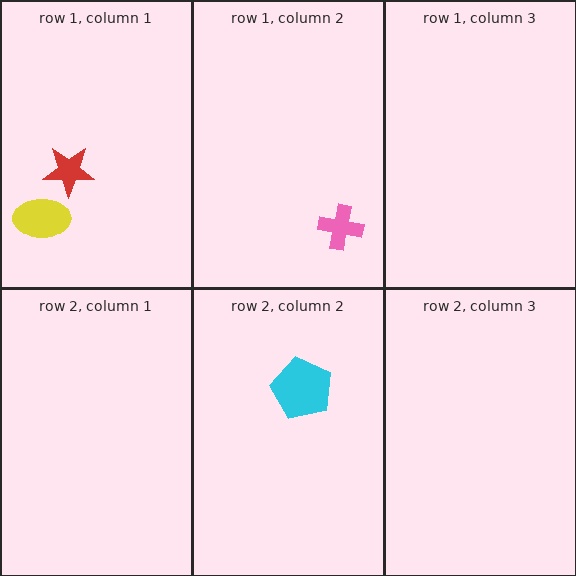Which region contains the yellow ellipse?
The row 1, column 1 region.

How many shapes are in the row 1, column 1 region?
2.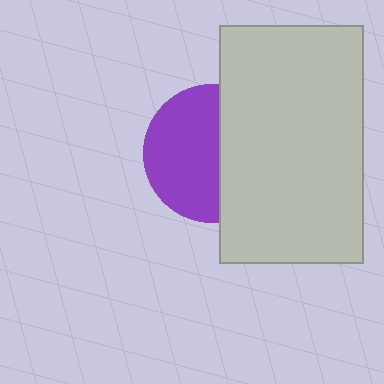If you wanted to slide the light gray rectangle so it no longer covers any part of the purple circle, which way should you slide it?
Slide it right — that is the most direct way to separate the two shapes.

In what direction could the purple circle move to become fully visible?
The purple circle could move left. That would shift it out from behind the light gray rectangle entirely.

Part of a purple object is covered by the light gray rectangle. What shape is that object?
It is a circle.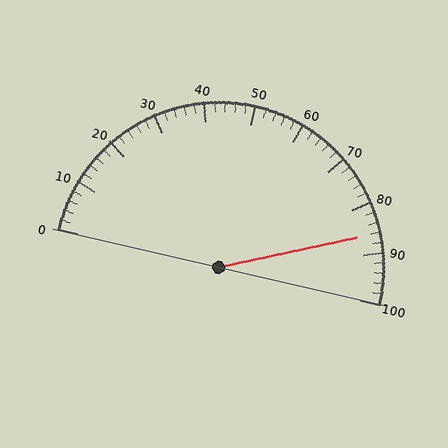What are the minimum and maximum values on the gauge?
The gauge ranges from 0 to 100.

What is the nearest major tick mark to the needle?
The nearest major tick mark is 90.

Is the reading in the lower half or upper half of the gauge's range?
The reading is in the upper half of the range (0 to 100).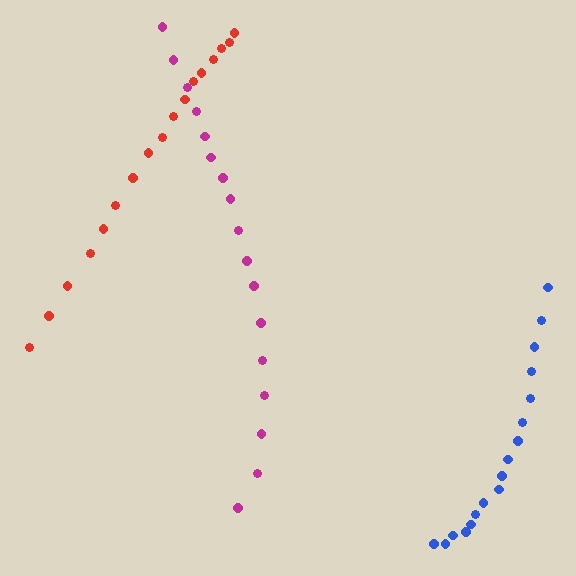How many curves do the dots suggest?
There are 3 distinct paths.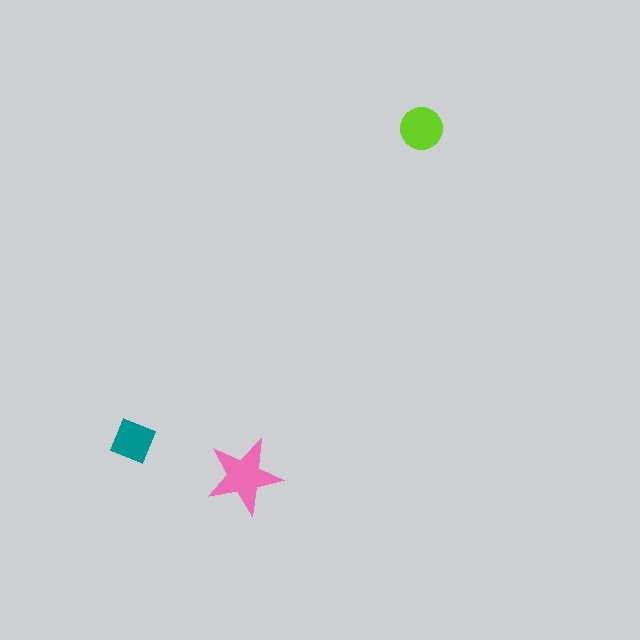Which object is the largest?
The pink star.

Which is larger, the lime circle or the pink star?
The pink star.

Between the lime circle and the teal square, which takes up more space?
The lime circle.